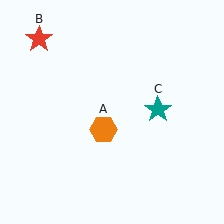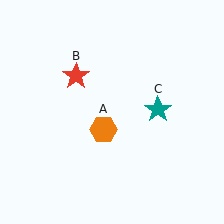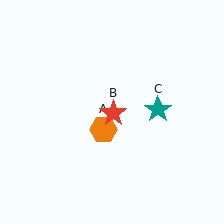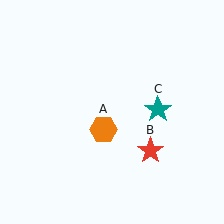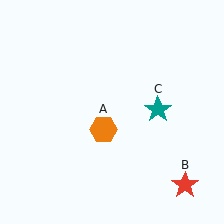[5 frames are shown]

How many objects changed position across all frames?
1 object changed position: red star (object B).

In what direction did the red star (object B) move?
The red star (object B) moved down and to the right.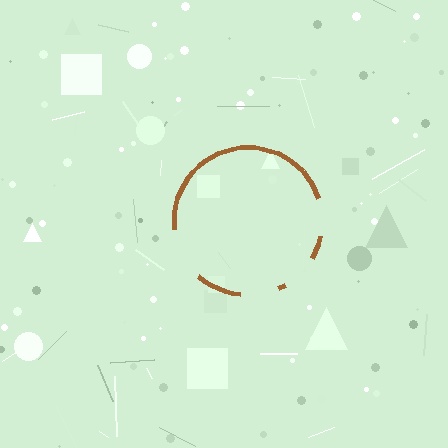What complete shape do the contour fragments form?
The contour fragments form a circle.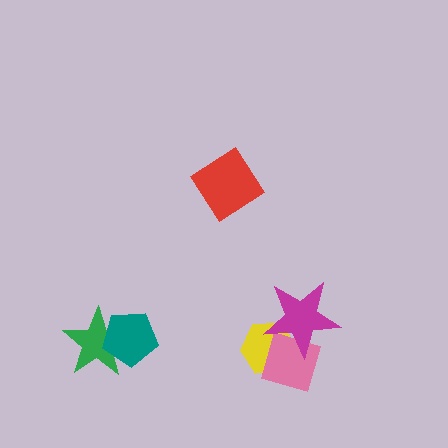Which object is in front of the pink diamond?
The magenta star is in front of the pink diamond.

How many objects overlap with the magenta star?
2 objects overlap with the magenta star.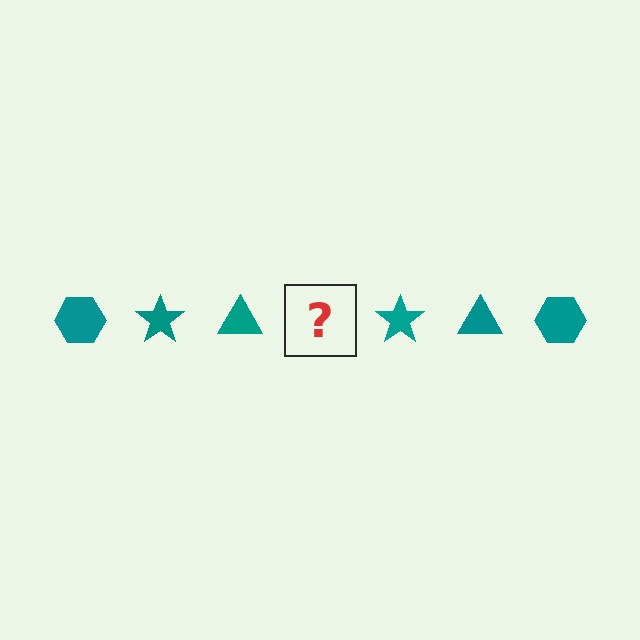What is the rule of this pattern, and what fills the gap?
The rule is that the pattern cycles through hexagon, star, triangle shapes in teal. The gap should be filled with a teal hexagon.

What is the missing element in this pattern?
The missing element is a teal hexagon.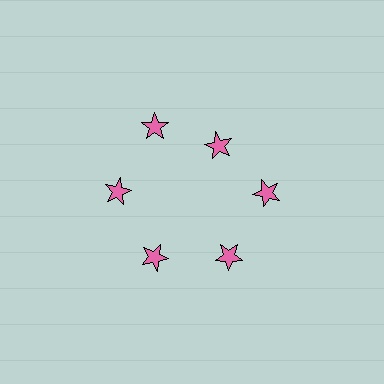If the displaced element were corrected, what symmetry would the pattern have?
It would have 6-fold rotational symmetry — the pattern would map onto itself every 60 degrees.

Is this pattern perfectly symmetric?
No. The 6 pink stars are arranged in a ring, but one element near the 1 o'clock position is pulled inward toward the center, breaking the 6-fold rotational symmetry.